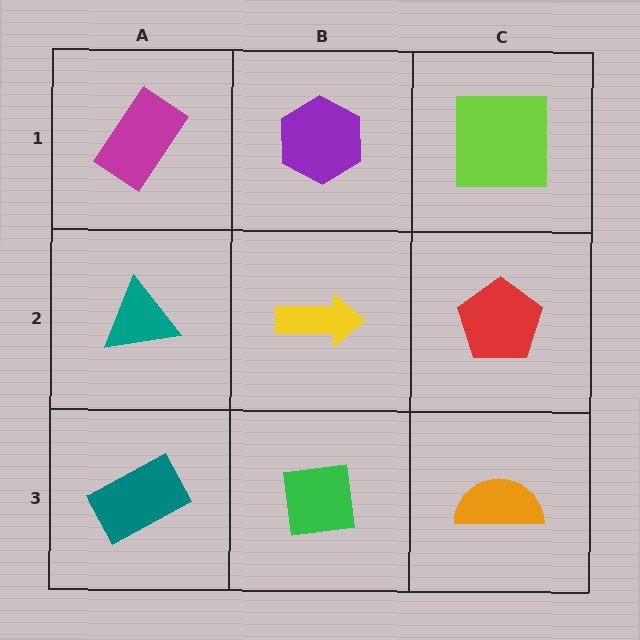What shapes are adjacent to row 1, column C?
A red pentagon (row 2, column C), a purple hexagon (row 1, column B).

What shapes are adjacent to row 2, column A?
A magenta rectangle (row 1, column A), a teal rectangle (row 3, column A), a yellow arrow (row 2, column B).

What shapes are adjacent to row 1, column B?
A yellow arrow (row 2, column B), a magenta rectangle (row 1, column A), a lime square (row 1, column C).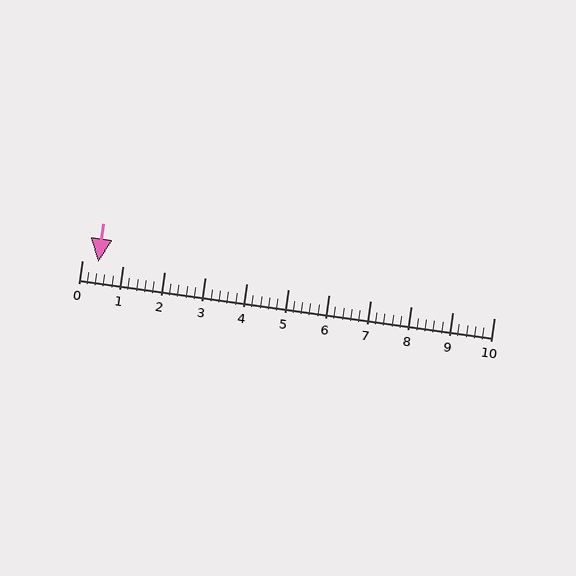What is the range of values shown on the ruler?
The ruler shows values from 0 to 10.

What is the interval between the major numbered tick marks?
The major tick marks are spaced 1 units apart.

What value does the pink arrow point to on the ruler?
The pink arrow points to approximately 0.4.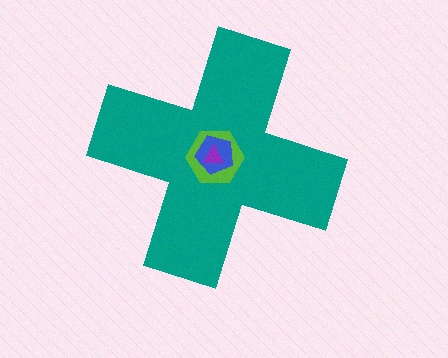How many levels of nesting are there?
4.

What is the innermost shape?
The purple triangle.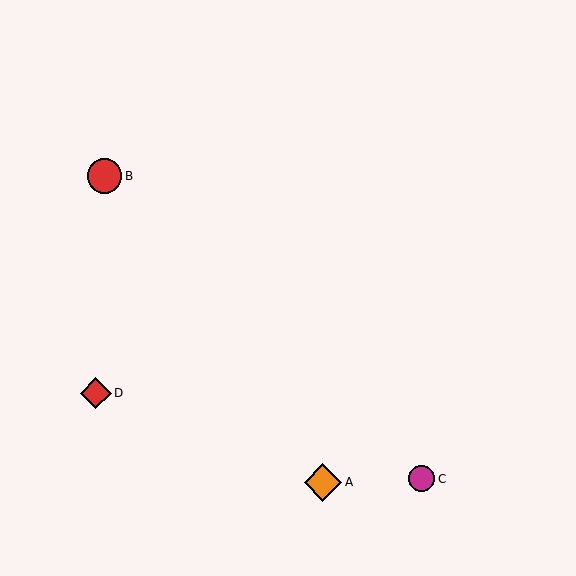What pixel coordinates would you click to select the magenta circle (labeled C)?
Click at (422, 479) to select the magenta circle C.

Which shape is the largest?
The orange diamond (labeled A) is the largest.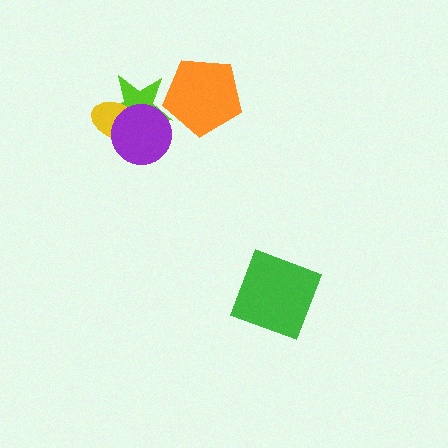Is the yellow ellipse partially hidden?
Yes, it is partially covered by another shape.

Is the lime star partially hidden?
Yes, it is partially covered by another shape.